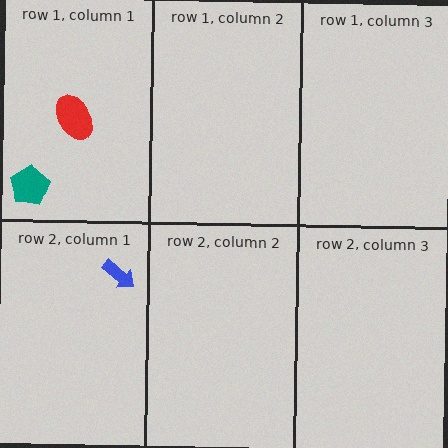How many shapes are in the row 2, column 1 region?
1.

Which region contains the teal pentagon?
The row 1, column 1 region.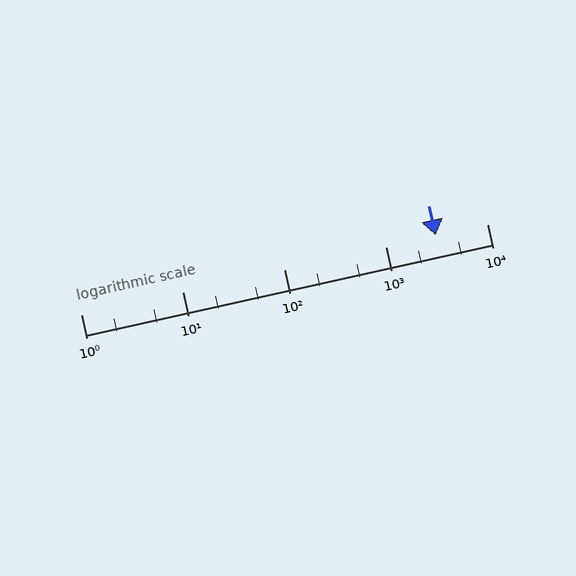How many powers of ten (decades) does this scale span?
The scale spans 4 decades, from 1 to 10000.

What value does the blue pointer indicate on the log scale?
The pointer indicates approximately 3100.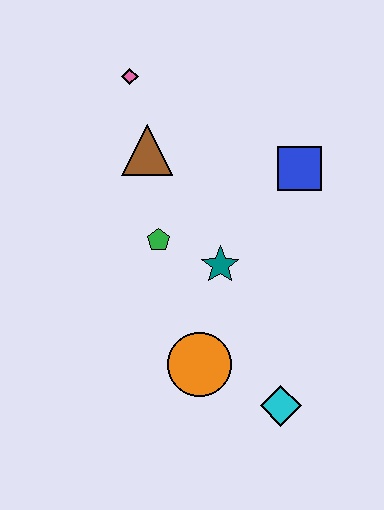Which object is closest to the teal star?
The green pentagon is closest to the teal star.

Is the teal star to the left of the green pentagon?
No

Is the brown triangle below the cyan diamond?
No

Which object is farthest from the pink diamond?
The cyan diamond is farthest from the pink diamond.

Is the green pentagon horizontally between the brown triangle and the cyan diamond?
Yes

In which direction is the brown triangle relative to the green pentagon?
The brown triangle is above the green pentagon.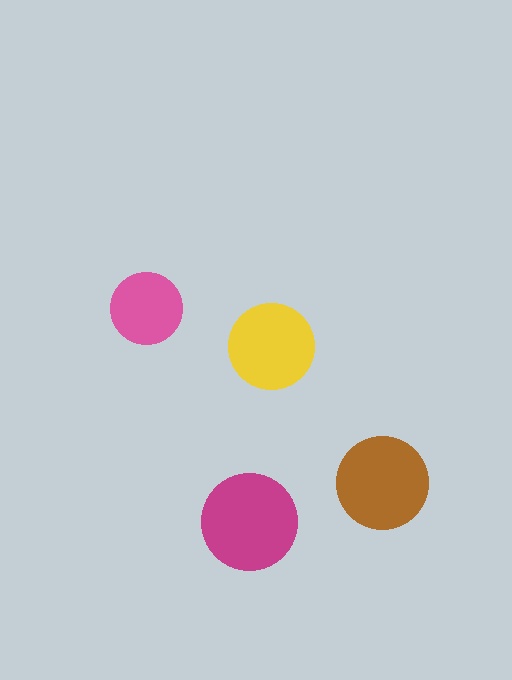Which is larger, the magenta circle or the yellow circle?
The magenta one.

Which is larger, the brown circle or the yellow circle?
The brown one.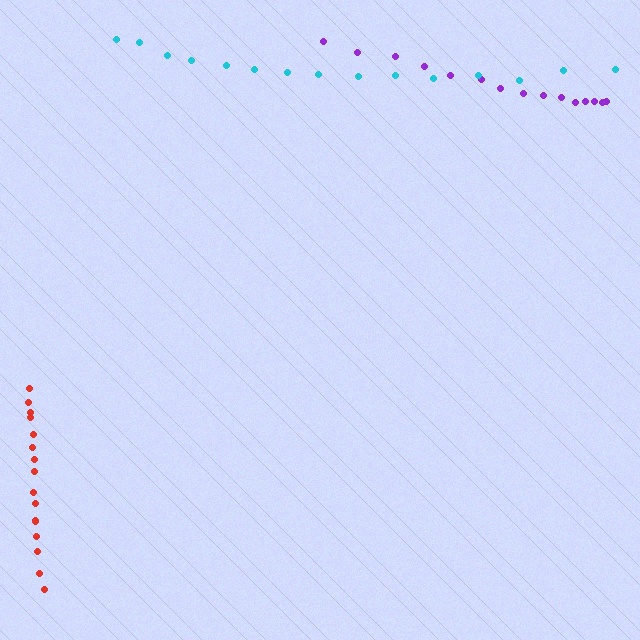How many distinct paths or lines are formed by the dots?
There are 3 distinct paths.